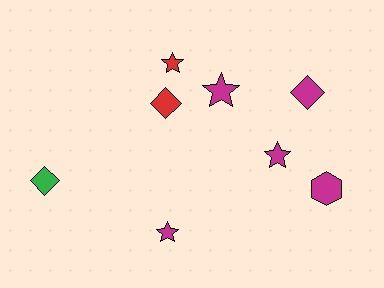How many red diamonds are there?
There is 1 red diamond.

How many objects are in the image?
There are 8 objects.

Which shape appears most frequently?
Star, with 4 objects.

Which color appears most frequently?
Magenta, with 5 objects.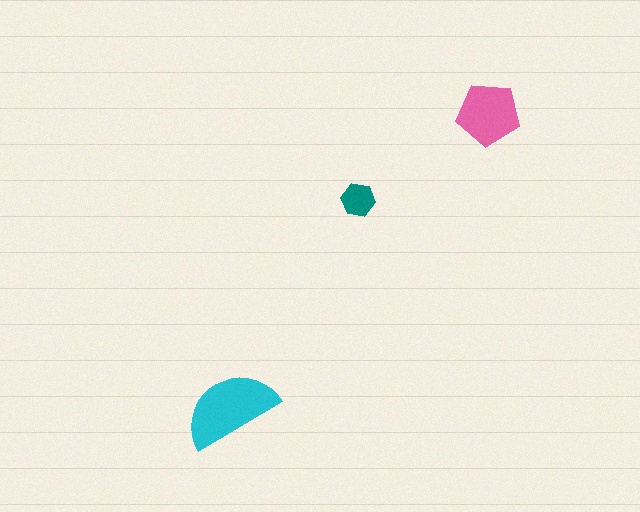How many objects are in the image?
There are 3 objects in the image.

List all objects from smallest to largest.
The teal hexagon, the pink pentagon, the cyan semicircle.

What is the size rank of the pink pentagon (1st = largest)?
2nd.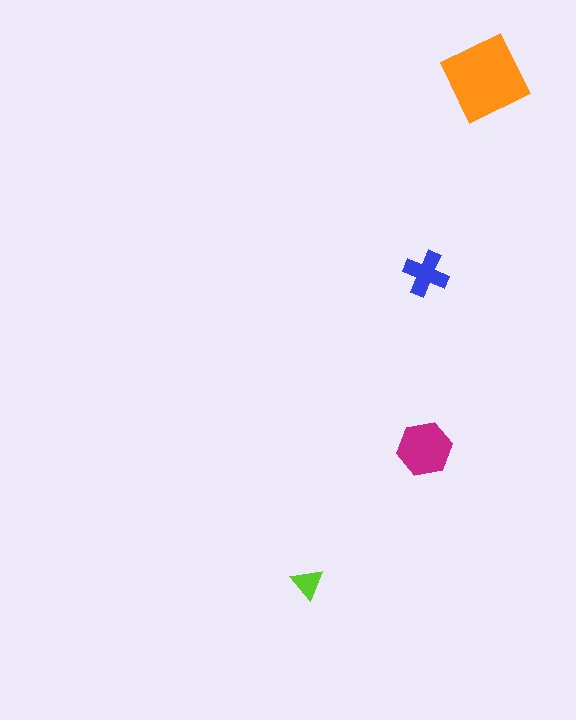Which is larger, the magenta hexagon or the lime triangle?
The magenta hexagon.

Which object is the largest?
The orange diamond.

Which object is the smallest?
The lime triangle.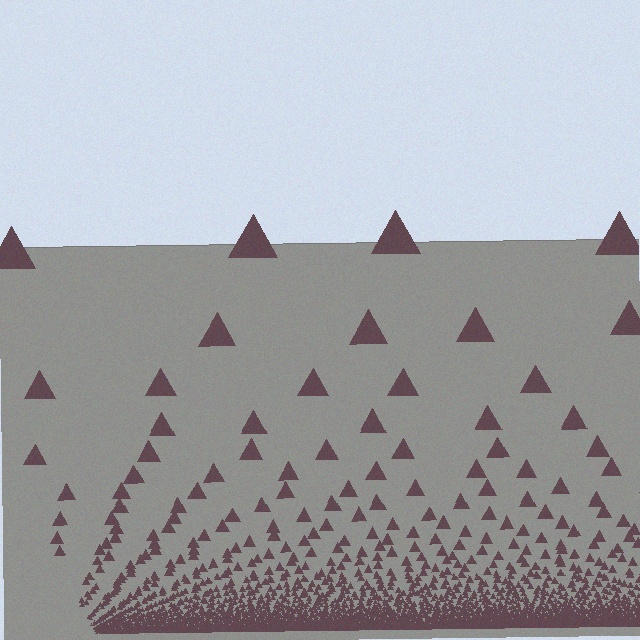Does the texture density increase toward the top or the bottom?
Density increases toward the bottom.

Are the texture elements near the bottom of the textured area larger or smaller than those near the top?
Smaller. The gradient is inverted — elements near the bottom are smaller and denser.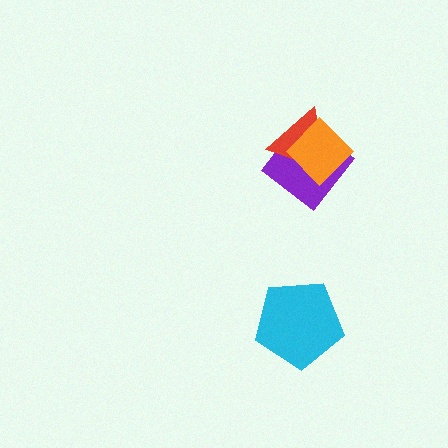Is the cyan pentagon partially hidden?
No, no other shape covers it.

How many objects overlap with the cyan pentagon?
0 objects overlap with the cyan pentagon.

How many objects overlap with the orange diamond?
2 objects overlap with the orange diamond.